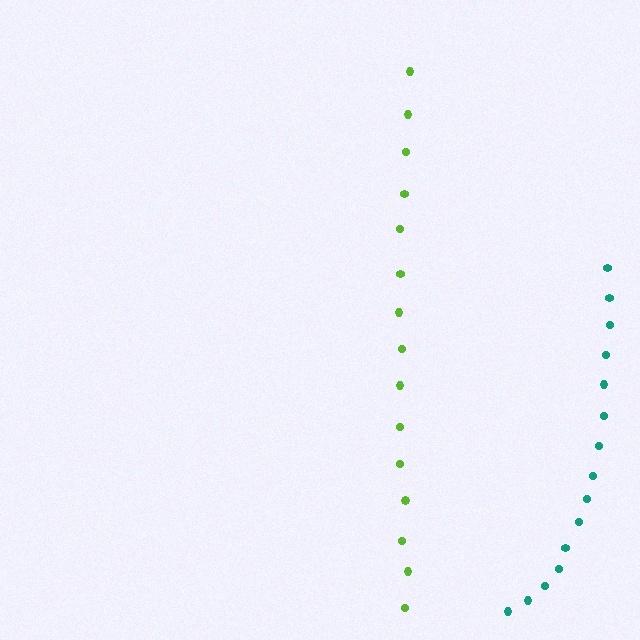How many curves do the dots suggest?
There are 2 distinct paths.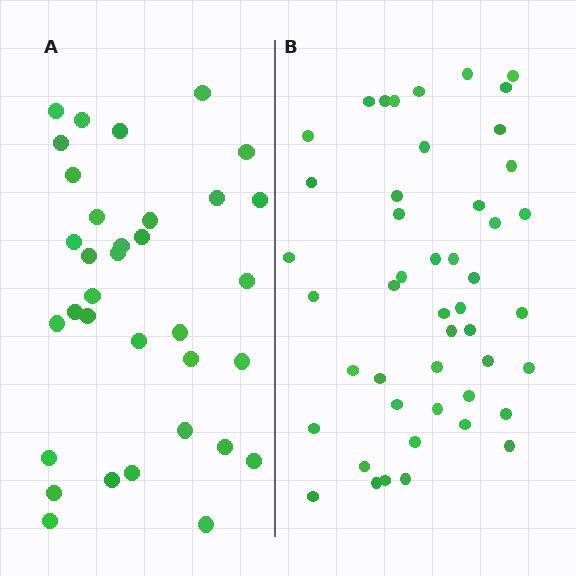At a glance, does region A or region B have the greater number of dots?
Region B (the right region) has more dots.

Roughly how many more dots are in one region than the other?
Region B has approximately 15 more dots than region A.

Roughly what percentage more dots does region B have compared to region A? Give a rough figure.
About 40% more.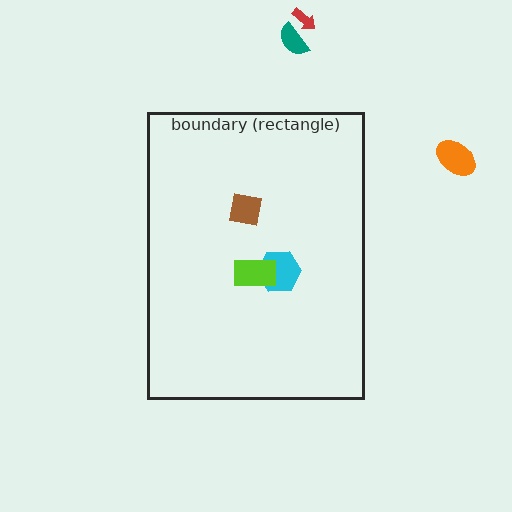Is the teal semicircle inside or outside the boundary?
Outside.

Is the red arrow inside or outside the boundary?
Outside.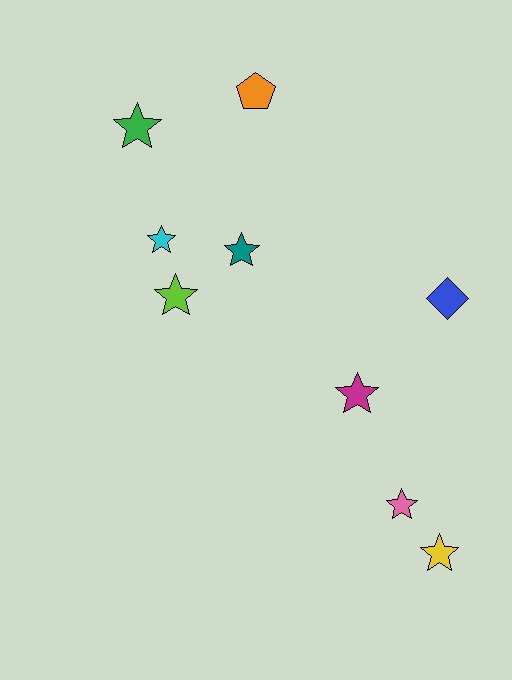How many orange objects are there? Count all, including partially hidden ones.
There is 1 orange object.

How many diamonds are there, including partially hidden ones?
There is 1 diamond.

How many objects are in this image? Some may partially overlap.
There are 9 objects.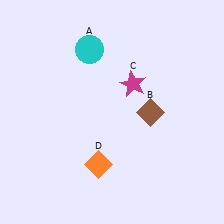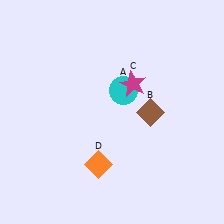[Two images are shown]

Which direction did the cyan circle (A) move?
The cyan circle (A) moved down.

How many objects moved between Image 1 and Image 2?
1 object moved between the two images.